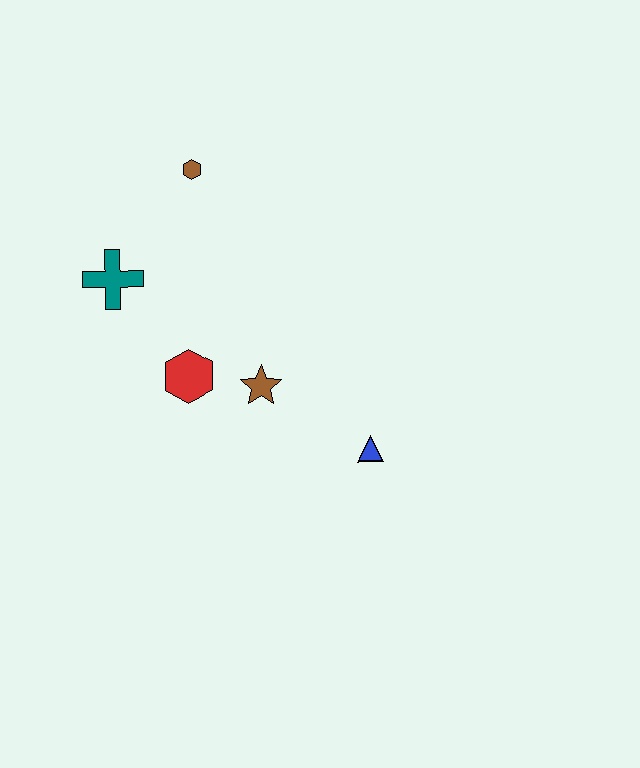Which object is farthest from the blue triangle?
The brown hexagon is farthest from the blue triangle.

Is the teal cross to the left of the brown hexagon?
Yes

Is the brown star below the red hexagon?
Yes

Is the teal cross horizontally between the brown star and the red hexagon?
No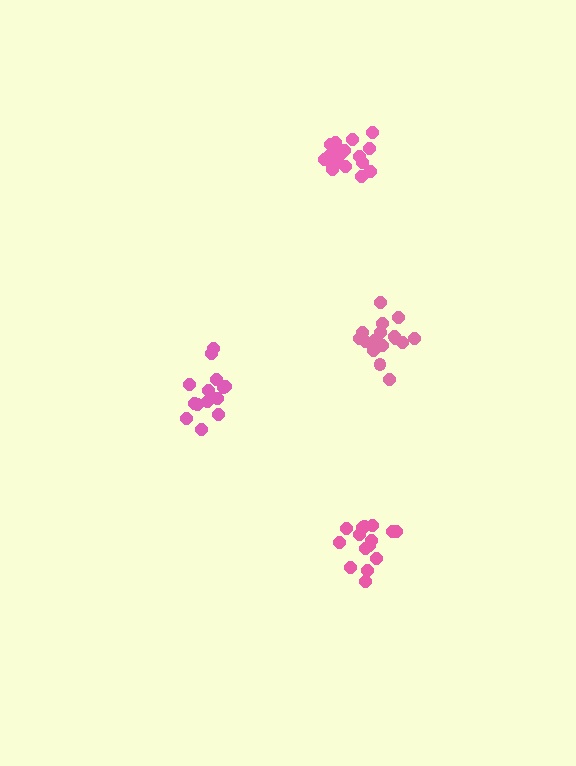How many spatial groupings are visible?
There are 4 spatial groupings.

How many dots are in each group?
Group 1: 15 dots, Group 2: 16 dots, Group 3: 14 dots, Group 4: 19 dots (64 total).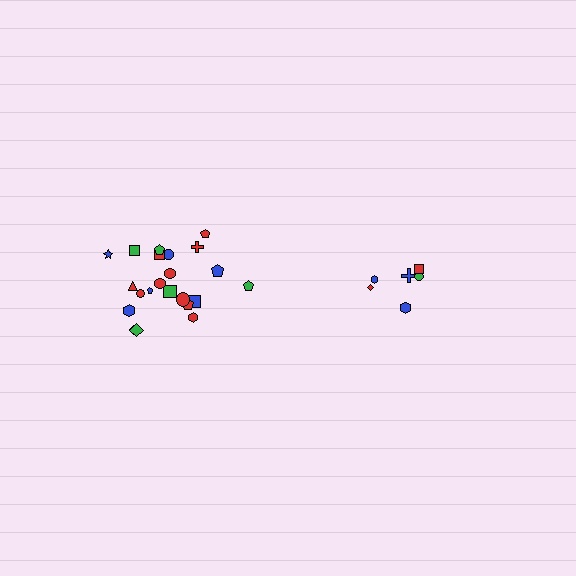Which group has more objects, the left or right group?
The left group.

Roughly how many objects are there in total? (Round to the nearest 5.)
Roughly 30 objects in total.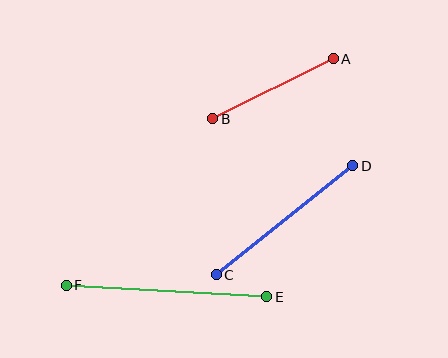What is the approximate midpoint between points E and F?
The midpoint is at approximately (166, 291) pixels.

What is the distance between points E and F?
The distance is approximately 201 pixels.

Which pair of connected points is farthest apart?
Points E and F are farthest apart.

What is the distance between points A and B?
The distance is approximately 135 pixels.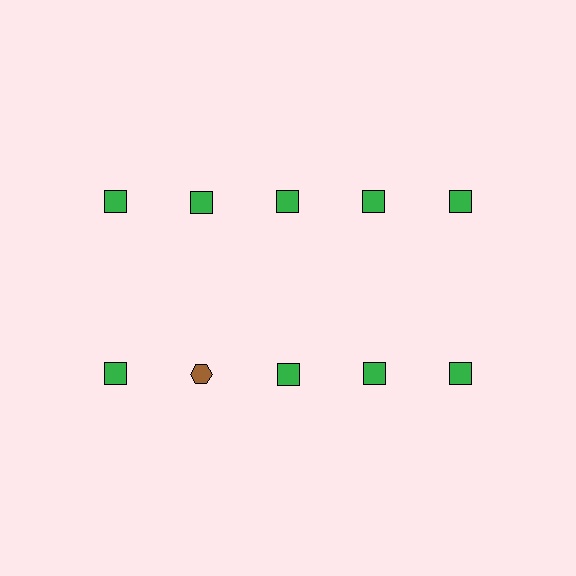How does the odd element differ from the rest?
It differs in both color (brown instead of green) and shape (hexagon instead of square).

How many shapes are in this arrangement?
There are 10 shapes arranged in a grid pattern.